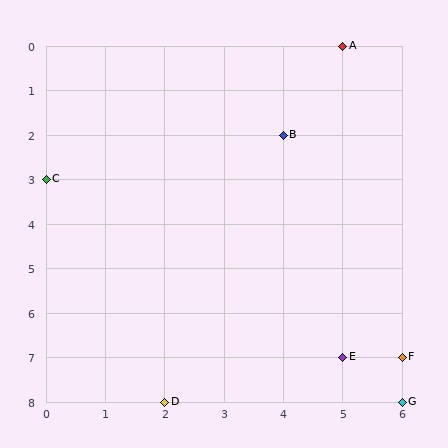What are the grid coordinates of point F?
Point F is at grid coordinates (6, 7).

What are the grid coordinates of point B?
Point B is at grid coordinates (4, 2).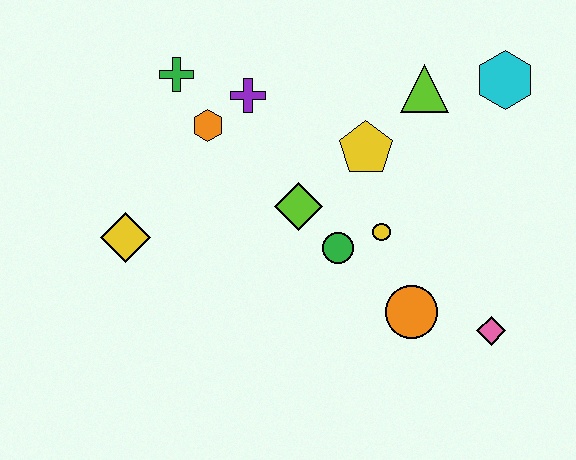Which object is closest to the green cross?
The orange hexagon is closest to the green cross.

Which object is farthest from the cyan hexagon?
The yellow diamond is farthest from the cyan hexagon.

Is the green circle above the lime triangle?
No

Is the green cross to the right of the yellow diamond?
Yes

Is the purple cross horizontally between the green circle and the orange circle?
No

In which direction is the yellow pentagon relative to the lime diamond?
The yellow pentagon is to the right of the lime diamond.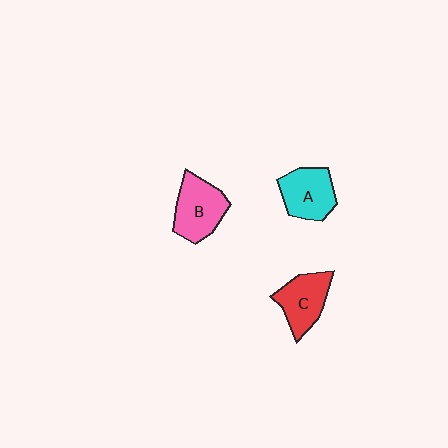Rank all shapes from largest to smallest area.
From largest to smallest: B (pink), C (red), A (cyan).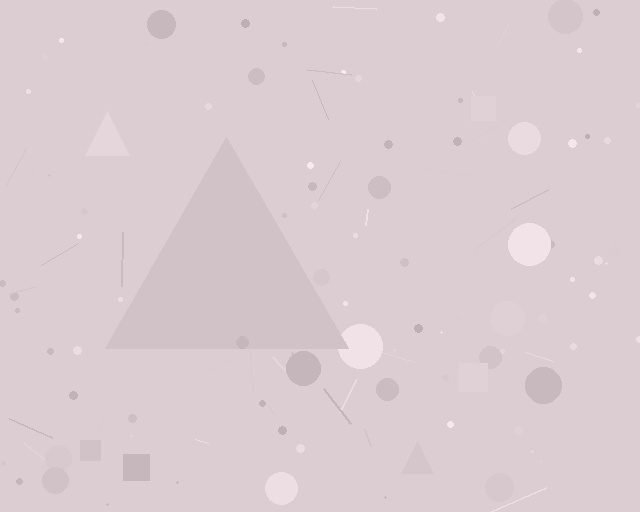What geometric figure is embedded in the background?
A triangle is embedded in the background.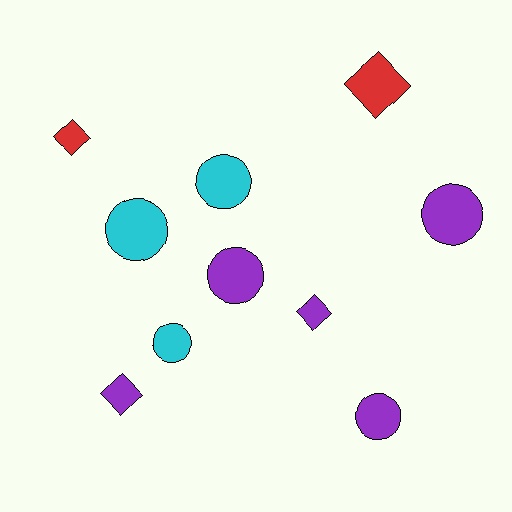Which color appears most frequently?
Purple, with 5 objects.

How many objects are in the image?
There are 10 objects.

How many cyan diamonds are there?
There are no cyan diamonds.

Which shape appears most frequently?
Circle, with 6 objects.